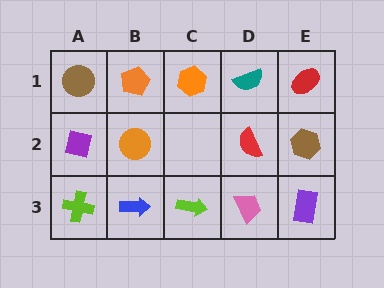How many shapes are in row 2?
4 shapes.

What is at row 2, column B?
An orange circle.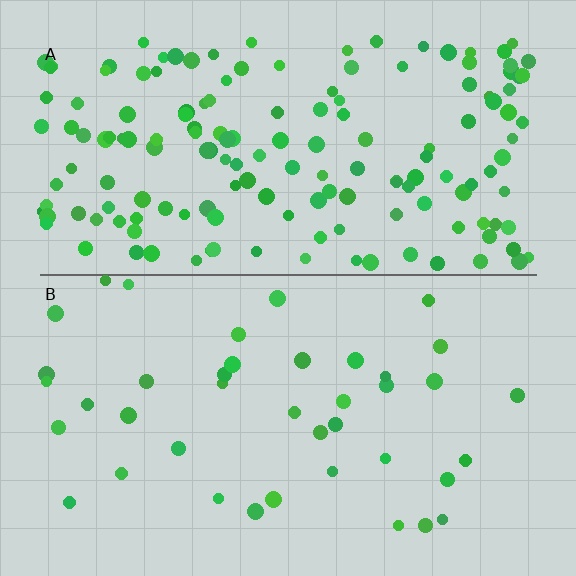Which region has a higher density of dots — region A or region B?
A (the top).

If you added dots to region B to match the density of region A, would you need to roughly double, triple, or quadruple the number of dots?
Approximately quadruple.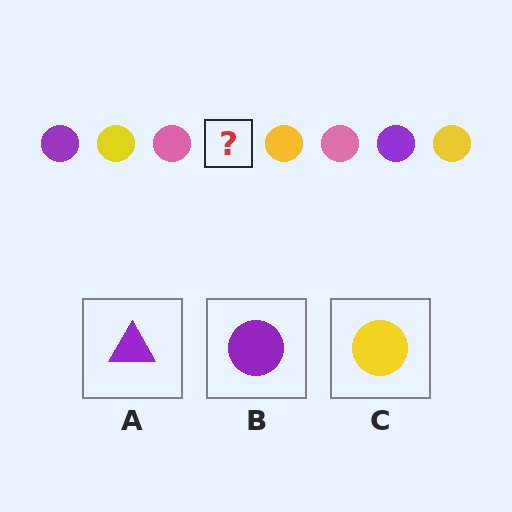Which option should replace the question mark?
Option B.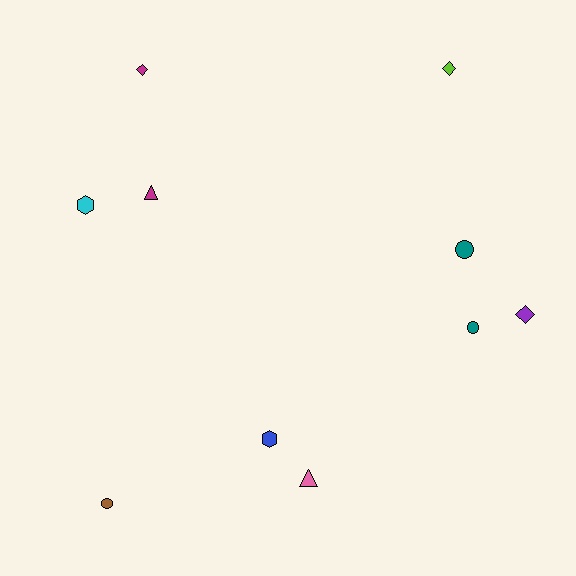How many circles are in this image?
There are 3 circles.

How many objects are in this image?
There are 10 objects.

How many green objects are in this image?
There are no green objects.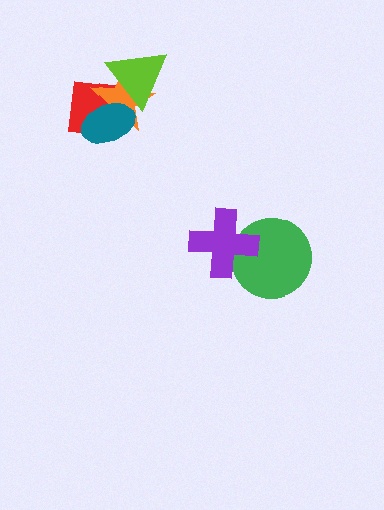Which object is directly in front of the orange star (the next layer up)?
The teal ellipse is directly in front of the orange star.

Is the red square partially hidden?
Yes, it is partially covered by another shape.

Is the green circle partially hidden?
Yes, it is partially covered by another shape.